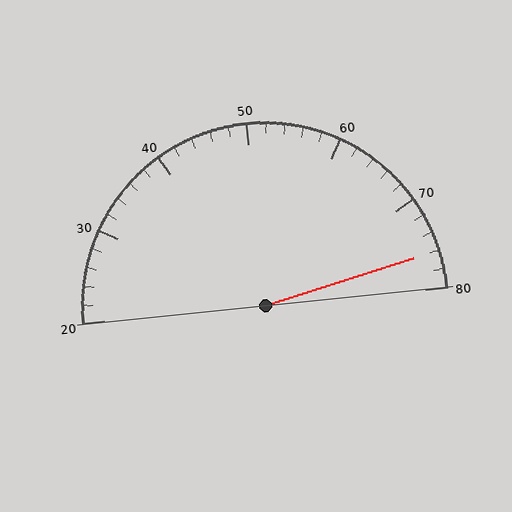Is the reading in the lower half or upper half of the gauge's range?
The reading is in the upper half of the range (20 to 80).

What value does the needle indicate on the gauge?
The needle indicates approximately 76.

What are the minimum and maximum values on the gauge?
The gauge ranges from 20 to 80.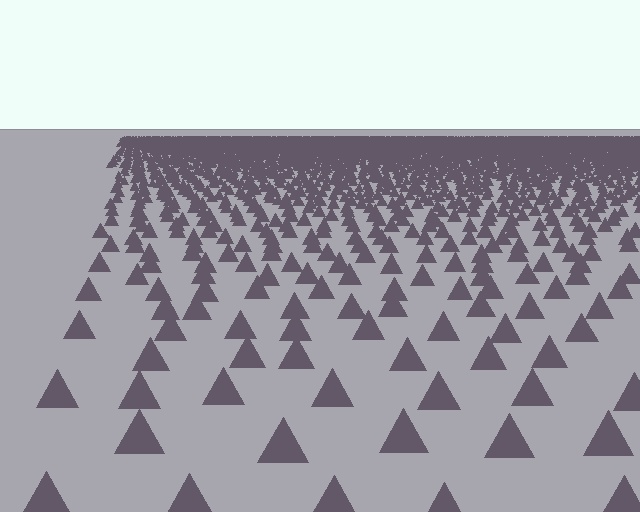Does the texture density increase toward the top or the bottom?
Density increases toward the top.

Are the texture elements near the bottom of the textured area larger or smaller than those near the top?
Larger. Near the bottom, elements are closer to the viewer and appear at a bigger on-screen size.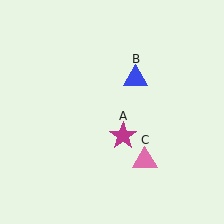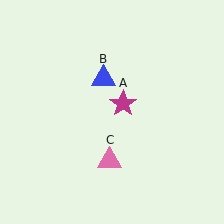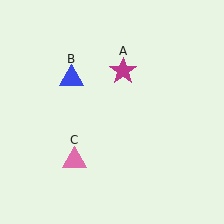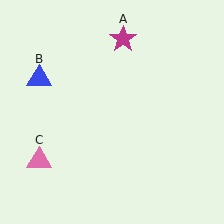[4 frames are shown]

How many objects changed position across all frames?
3 objects changed position: magenta star (object A), blue triangle (object B), pink triangle (object C).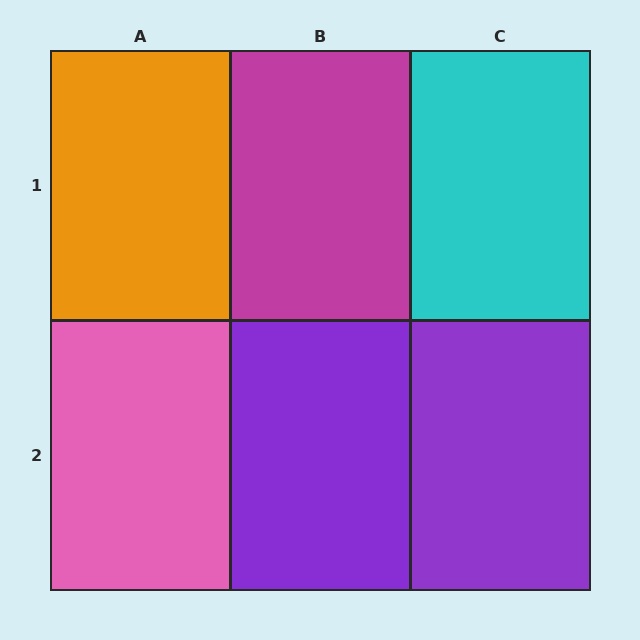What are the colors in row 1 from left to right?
Orange, magenta, cyan.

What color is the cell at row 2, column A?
Pink.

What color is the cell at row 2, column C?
Purple.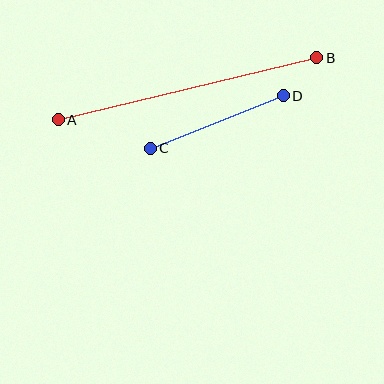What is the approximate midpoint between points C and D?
The midpoint is at approximately (217, 122) pixels.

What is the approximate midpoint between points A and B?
The midpoint is at approximately (188, 89) pixels.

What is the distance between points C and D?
The distance is approximately 143 pixels.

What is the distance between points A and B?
The distance is approximately 266 pixels.